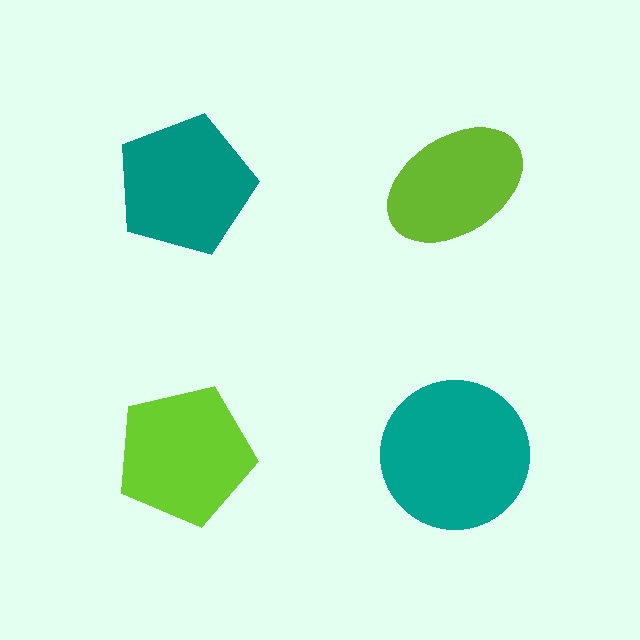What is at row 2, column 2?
A teal circle.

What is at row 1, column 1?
A teal pentagon.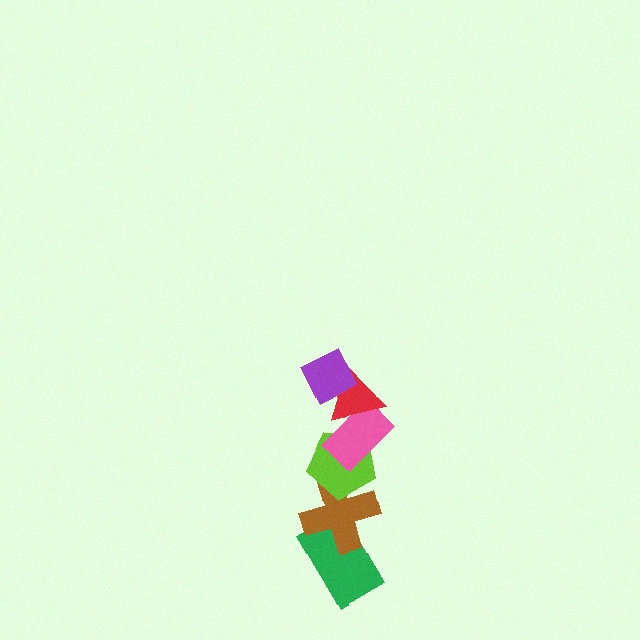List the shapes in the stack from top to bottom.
From top to bottom: the purple diamond, the red triangle, the pink rectangle, the lime pentagon, the brown cross, the green rectangle.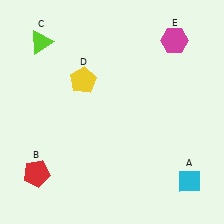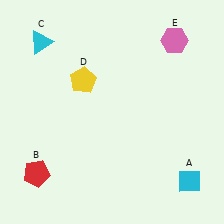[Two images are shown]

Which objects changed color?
C changed from lime to cyan. E changed from magenta to pink.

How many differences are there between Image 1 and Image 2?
There are 2 differences between the two images.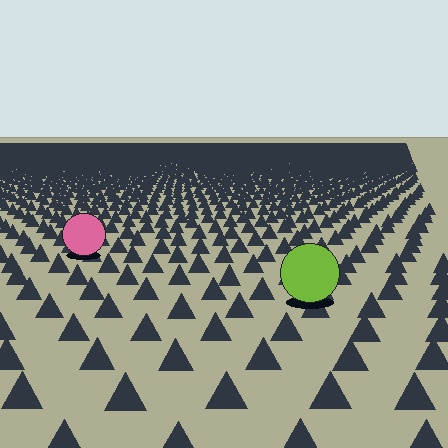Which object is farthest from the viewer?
The pink circle is farthest from the viewer. It appears smaller and the ground texture around it is denser.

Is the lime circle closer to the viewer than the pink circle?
Yes. The lime circle is closer — you can tell from the texture gradient: the ground texture is coarser near it.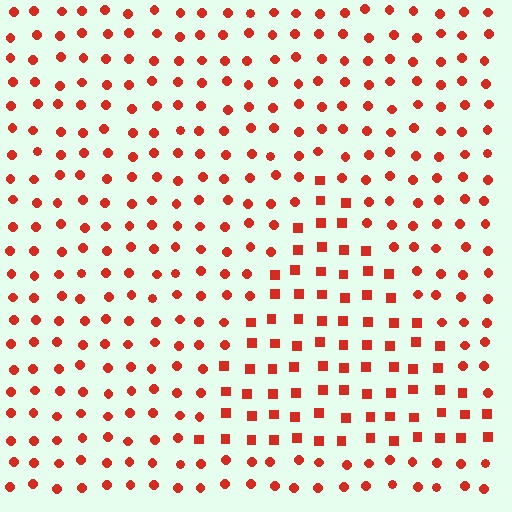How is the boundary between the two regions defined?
The boundary is defined by a change in element shape: squares inside vs. circles outside. All elements share the same color and spacing.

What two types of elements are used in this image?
The image uses squares inside the triangle region and circles outside it.